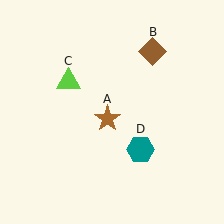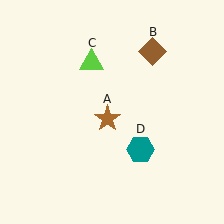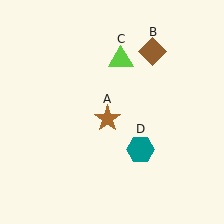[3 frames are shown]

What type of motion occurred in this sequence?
The lime triangle (object C) rotated clockwise around the center of the scene.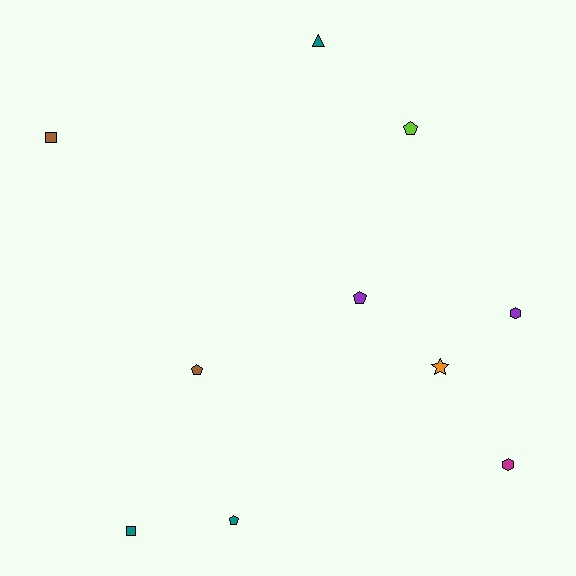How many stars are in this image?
There is 1 star.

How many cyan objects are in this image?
There are no cyan objects.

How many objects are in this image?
There are 10 objects.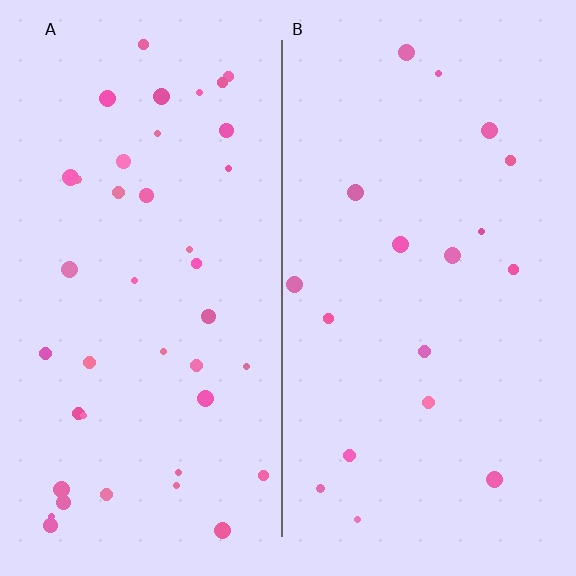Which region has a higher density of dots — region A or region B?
A (the left).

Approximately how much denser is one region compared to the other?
Approximately 2.2× — region A over region B.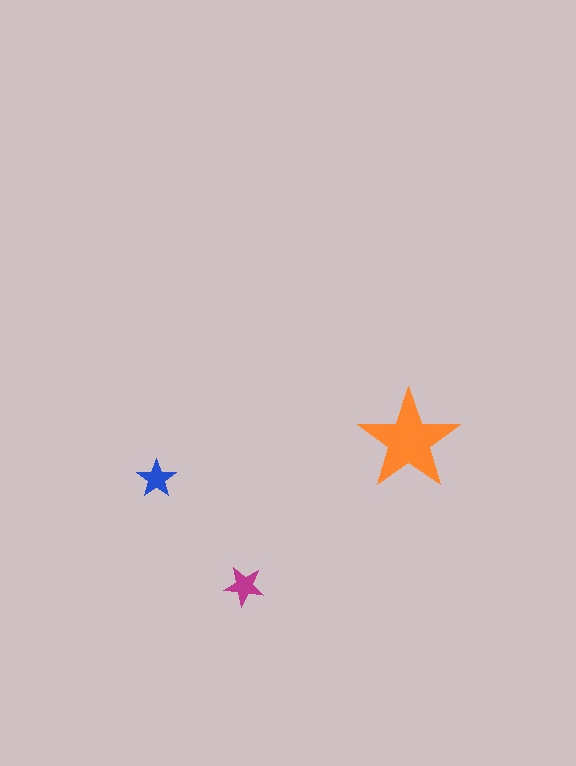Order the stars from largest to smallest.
the orange one, the magenta one, the blue one.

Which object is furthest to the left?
The blue star is leftmost.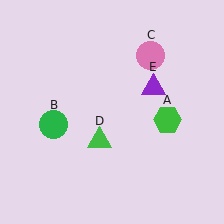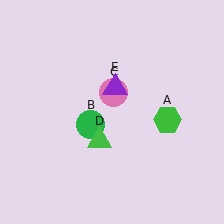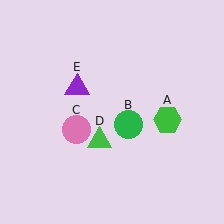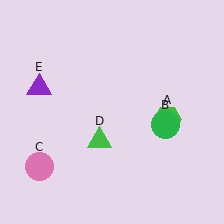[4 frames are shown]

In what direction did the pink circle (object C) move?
The pink circle (object C) moved down and to the left.